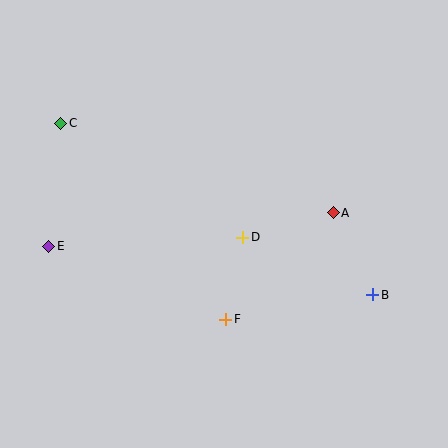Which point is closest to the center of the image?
Point D at (243, 237) is closest to the center.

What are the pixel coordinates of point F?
Point F is at (226, 319).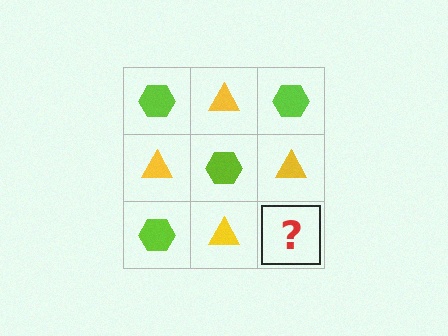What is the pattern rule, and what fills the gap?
The rule is that it alternates lime hexagon and yellow triangle in a checkerboard pattern. The gap should be filled with a lime hexagon.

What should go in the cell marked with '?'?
The missing cell should contain a lime hexagon.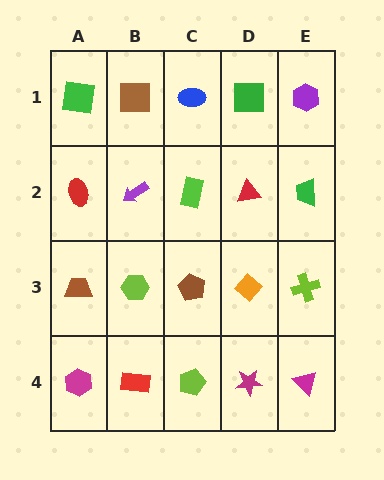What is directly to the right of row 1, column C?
A green square.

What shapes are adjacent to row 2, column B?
A brown square (row 1, column B), a lime hexagon (row 3, column B), a red ellipse (row 2, column A), a lime rectangle (row 2, column C).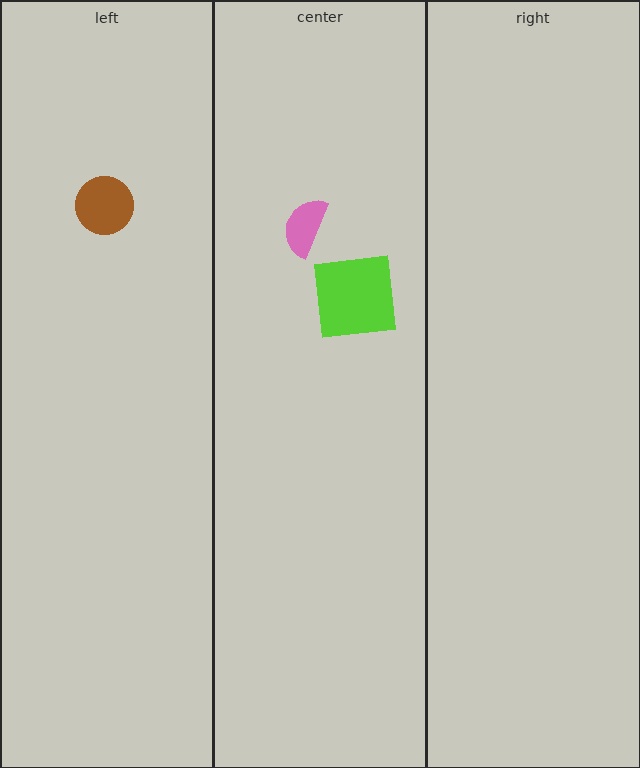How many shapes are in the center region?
2.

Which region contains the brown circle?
The left region.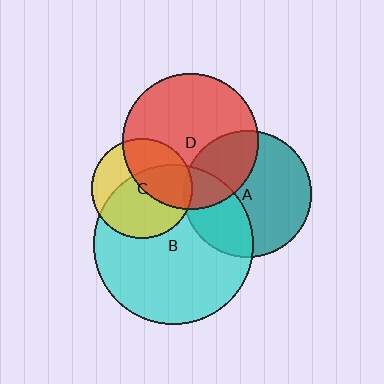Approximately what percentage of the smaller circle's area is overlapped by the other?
Approximately 20%.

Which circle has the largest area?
Circle B (cyan).